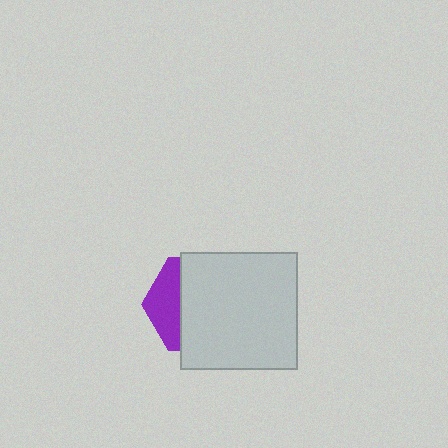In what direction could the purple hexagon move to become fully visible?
The purple hexagon could move left. That would shift it out from behind the light gray square entirely.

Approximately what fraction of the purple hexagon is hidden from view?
Roughly 70% of the purple hexagon is hidden behind the light gray square.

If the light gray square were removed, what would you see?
You would see the complete purple hexagon.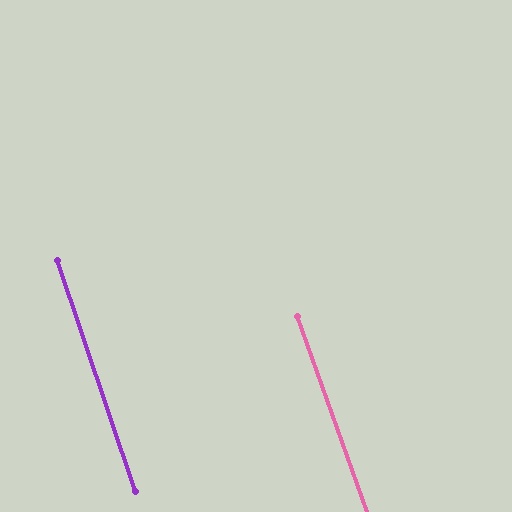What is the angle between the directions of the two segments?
Approximately 1 degree.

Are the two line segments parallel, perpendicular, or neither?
Parallel — their directions differ by only 1.2°.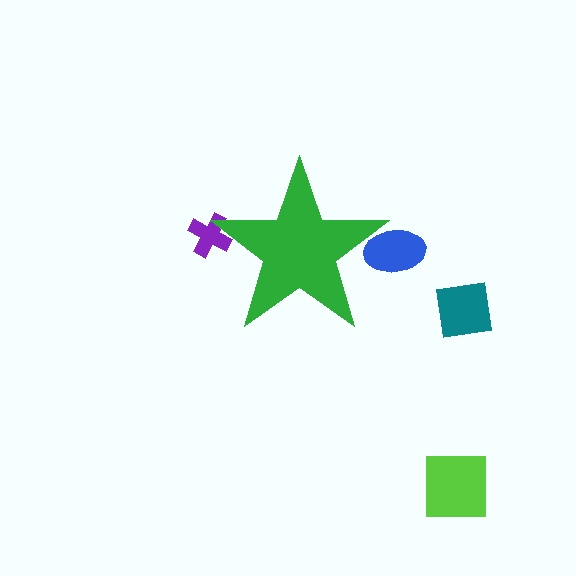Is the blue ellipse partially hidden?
Yes, the blue ellipse is partially hidden behind the green star.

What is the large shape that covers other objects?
A green star.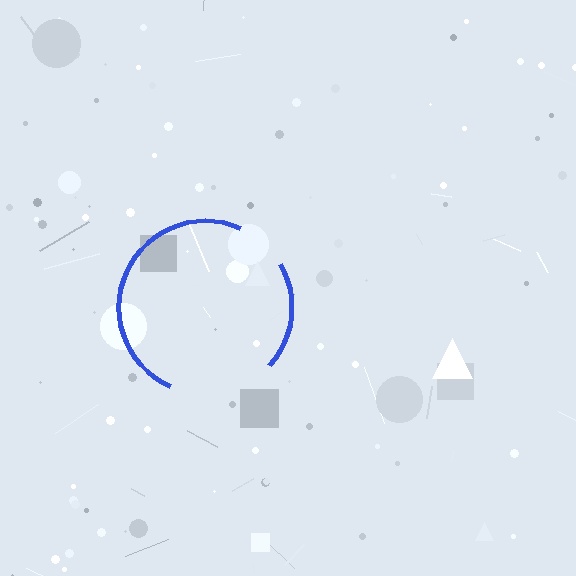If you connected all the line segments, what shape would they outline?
They would outline a circle.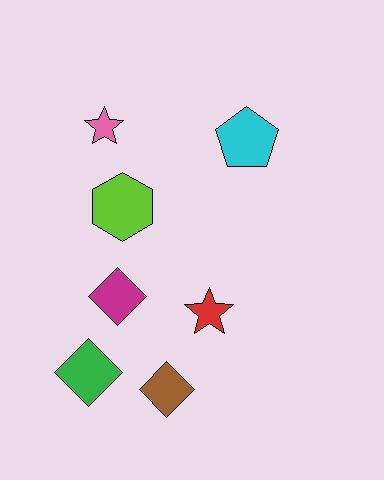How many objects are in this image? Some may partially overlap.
There are 7 objects.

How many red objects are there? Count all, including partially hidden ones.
There is 1 red object.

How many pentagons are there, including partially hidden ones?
There is 1 pentagon.